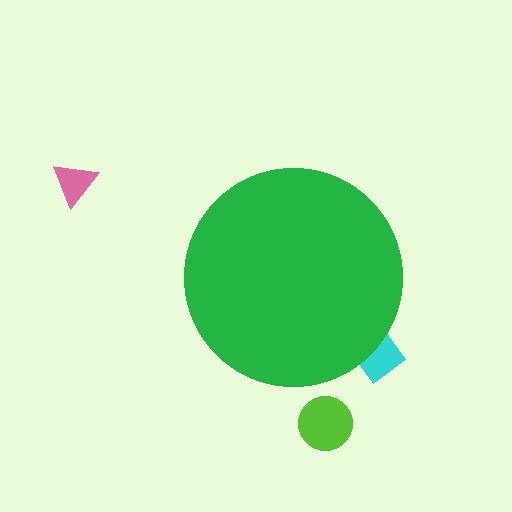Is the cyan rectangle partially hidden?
Yes, the cyan rectangle is partially hidden behind the green circle.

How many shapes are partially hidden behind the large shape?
1 shape is partially hidden.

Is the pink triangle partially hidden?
No, the pink triangle is fully visible.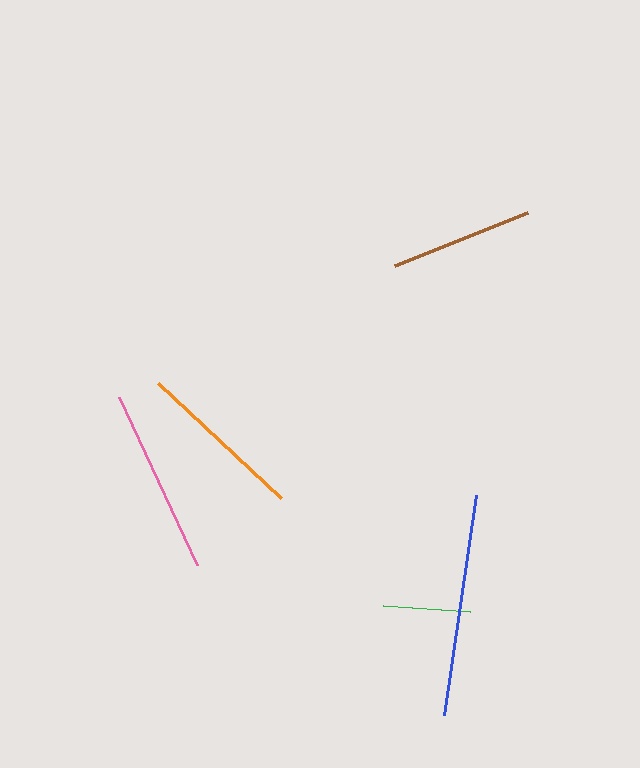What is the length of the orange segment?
The orange segment is approximately 168 pixels long.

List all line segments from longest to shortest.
From longest to shortest: blue, pink, orange, brown, green.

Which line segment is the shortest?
The green line is the shortest at approximately 87 pixels.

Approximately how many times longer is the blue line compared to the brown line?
The blue line is approximately 1.6 times the length of the brown line.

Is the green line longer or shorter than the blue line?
The blue line is longer than the green line.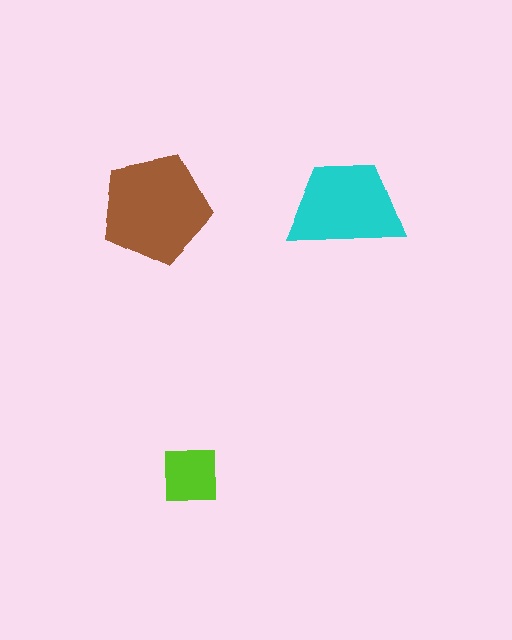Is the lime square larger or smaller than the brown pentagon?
Smaller.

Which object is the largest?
The brown pentagon.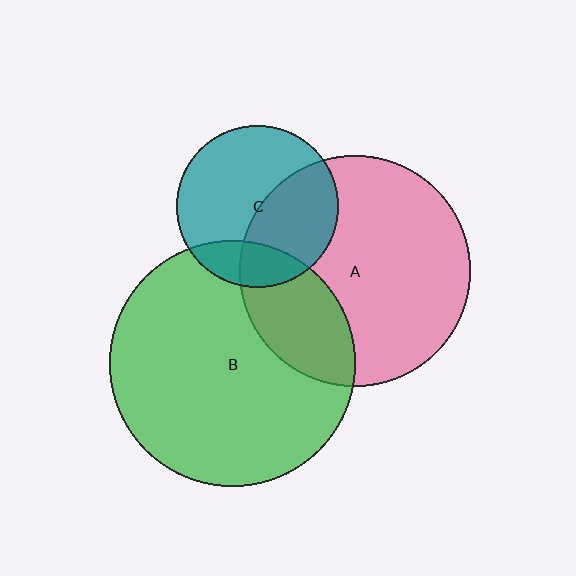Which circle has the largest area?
Circle B (green).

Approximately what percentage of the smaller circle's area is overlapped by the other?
Approximately 20%.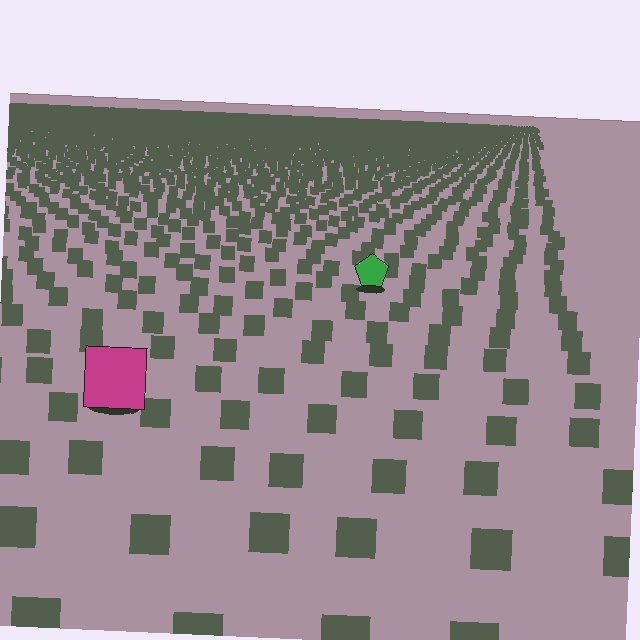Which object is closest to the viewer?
The magenta square is closest. The texture marks near it are larger and more spread out.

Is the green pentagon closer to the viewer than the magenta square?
No. The magenta square is closer — you can tell from the texture gradient: the ground texture is coarser near it.